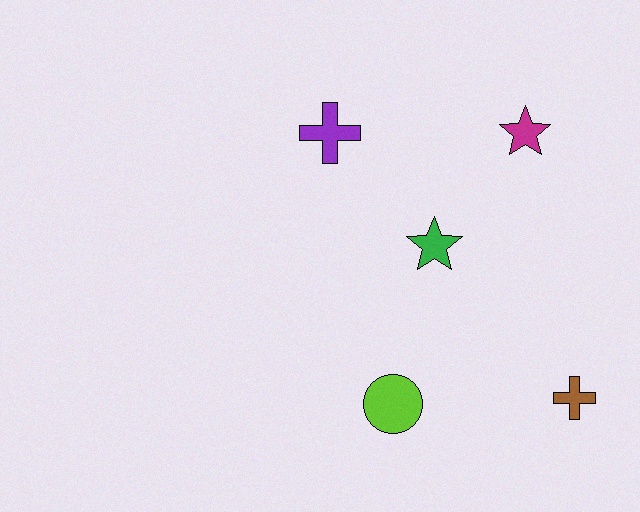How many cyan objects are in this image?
There are no cyan objects.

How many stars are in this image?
There are 2 stars.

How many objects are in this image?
There are 5 objects.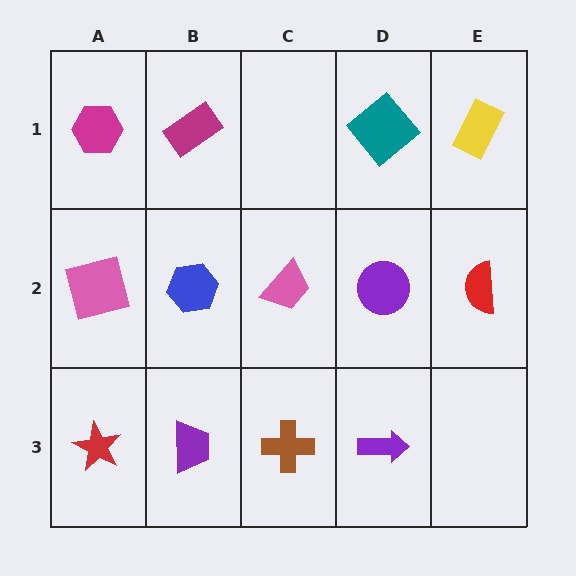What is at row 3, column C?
A brown cross.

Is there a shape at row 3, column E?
No, that cell is empty.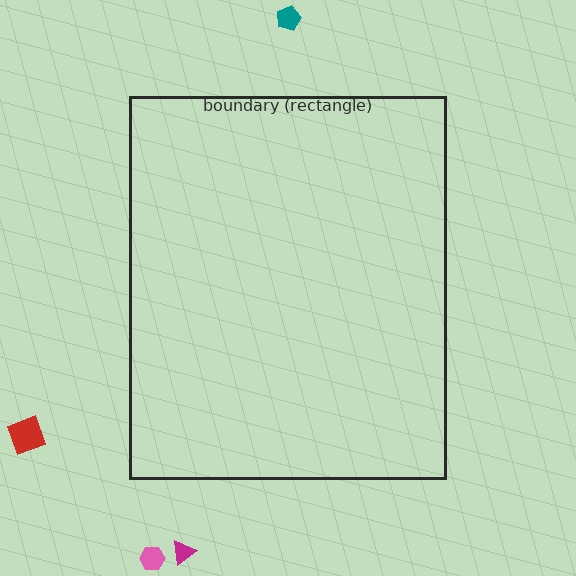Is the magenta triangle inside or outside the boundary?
Outside.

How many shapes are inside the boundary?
0 inside, 4 outside.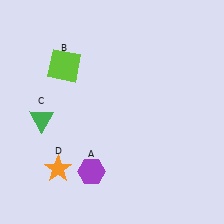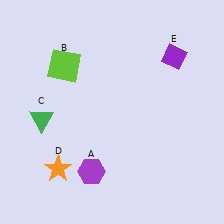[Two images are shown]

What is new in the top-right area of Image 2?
A purple diamond (E) was added in the top-right area of Image 2.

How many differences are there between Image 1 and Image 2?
There is 1 difference between the two images.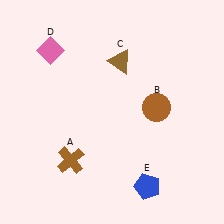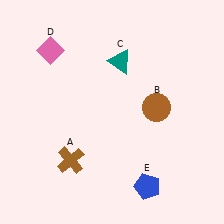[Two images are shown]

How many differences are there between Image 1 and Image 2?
There is 1 difference between the two images.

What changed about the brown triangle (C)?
In Image 1, C is brown. In Image 2, it changed to teal.